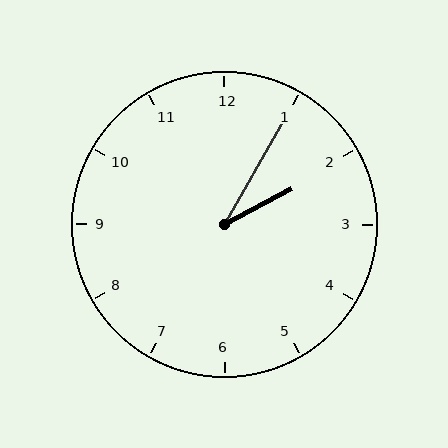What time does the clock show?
2:05.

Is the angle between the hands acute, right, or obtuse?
It is acute.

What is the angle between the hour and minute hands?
Approximately 32 degrees.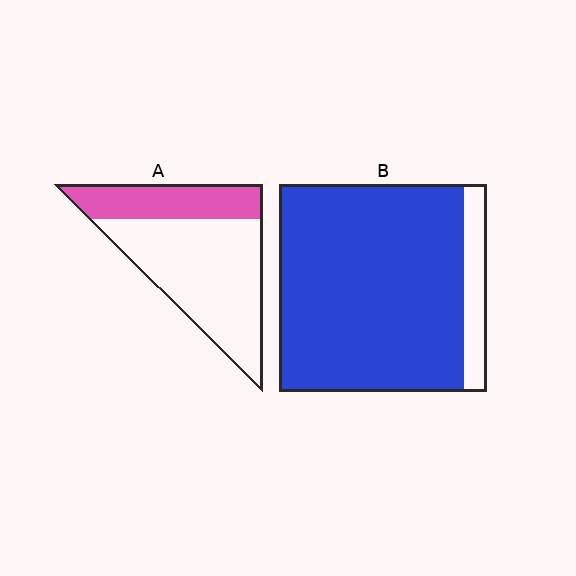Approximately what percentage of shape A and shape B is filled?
A is approximately 30% and B is approximately 90%.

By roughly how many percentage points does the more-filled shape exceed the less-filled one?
By roughly 60 percentage points (B over A).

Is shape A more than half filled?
No.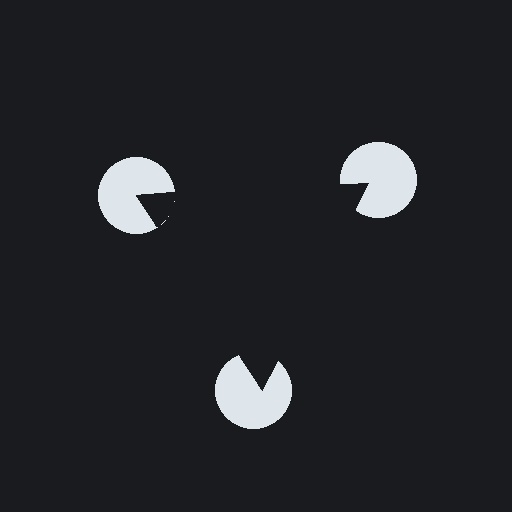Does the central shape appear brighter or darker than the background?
It typically appears slightly darker than the background, even though no actual brightness change is drawn.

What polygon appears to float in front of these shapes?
An illusory triangle — its edges are inferred from the aligned wedge cuts in the pac-man discs, not physically drawn.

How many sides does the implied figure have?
3 sides.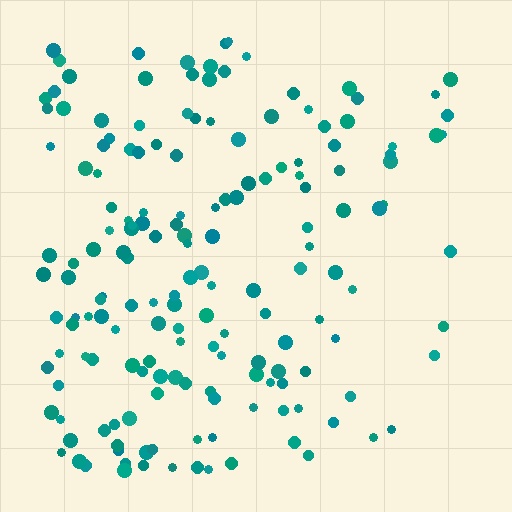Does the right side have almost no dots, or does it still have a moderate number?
Still a moderate number, just noticeably fewer than the left.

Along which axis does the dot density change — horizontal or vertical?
Horizontal.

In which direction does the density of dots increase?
From right to left, with the left side densest.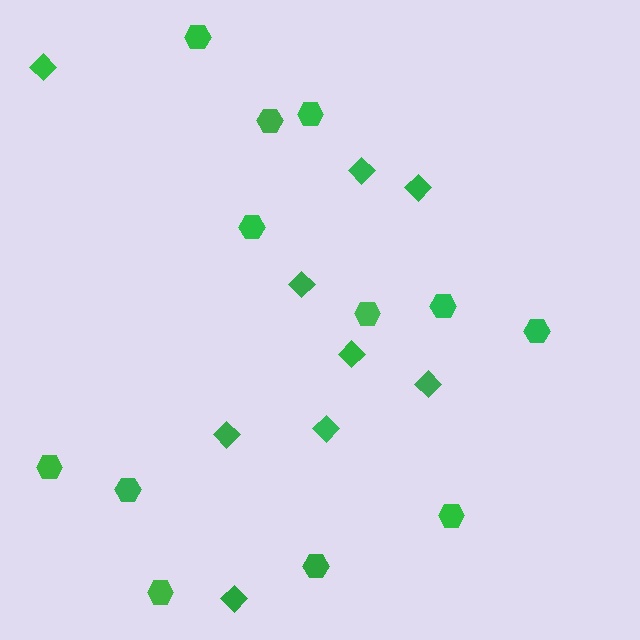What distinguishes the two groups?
There are 2 groups: one group of hexagons (12) and one group of diamonds (9).